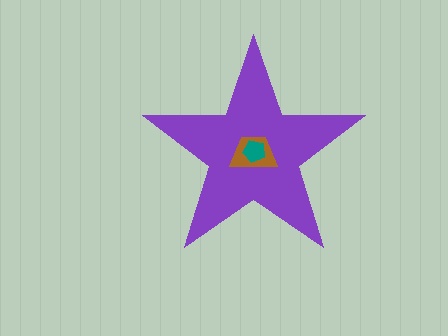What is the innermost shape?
The teal pentagon.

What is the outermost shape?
The purple star.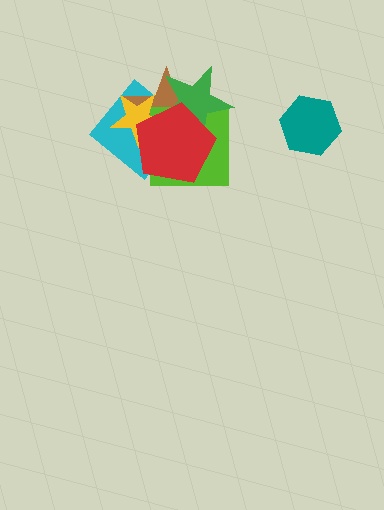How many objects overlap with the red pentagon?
5 objects overlap with the red pentagon.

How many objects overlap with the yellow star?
5 objects overlap with the yellow star.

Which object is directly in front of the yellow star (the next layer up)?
The green star is directly in front of the yellow star.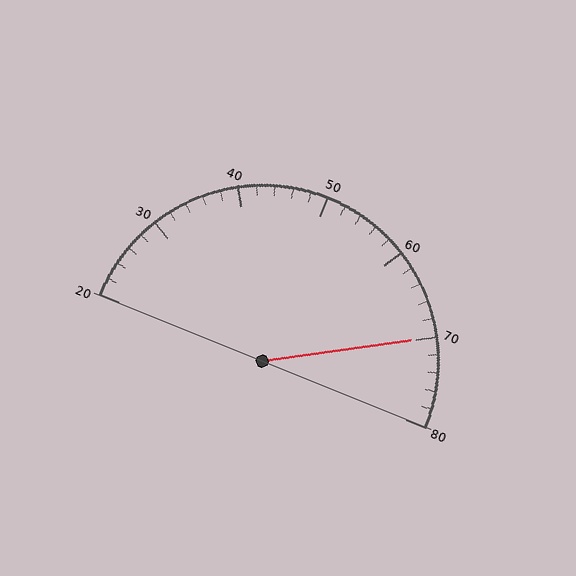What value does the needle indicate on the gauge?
The needle indicates approximately 70.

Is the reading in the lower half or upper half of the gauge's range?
The reading is in the upper half of the range (20 to 80).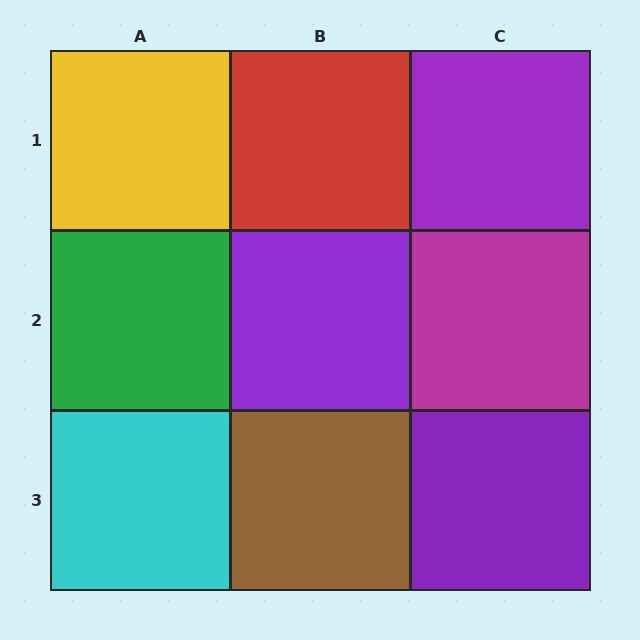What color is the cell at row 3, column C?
Purple.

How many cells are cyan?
1 cell is cyan.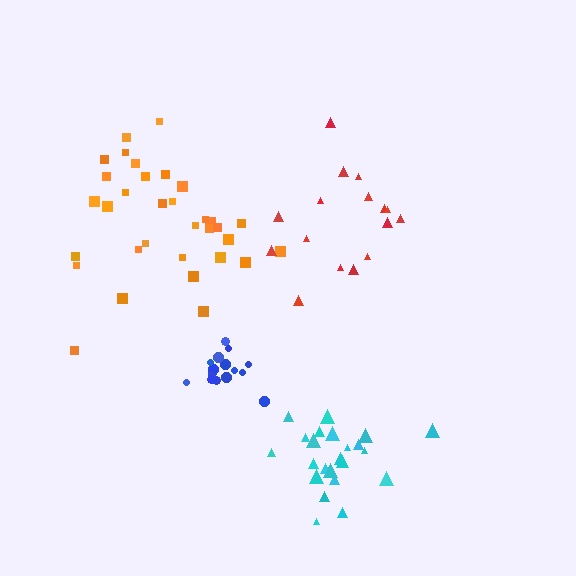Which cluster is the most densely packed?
Cyan.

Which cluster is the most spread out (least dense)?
Red.